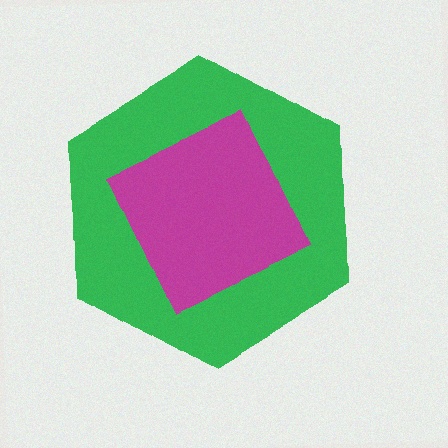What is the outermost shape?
The green hexagon.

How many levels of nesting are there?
2.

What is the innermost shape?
The magenta square.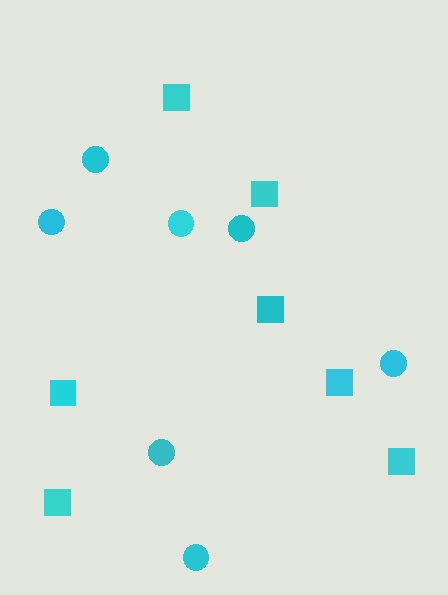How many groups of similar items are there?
There are 2 groups: one group of squares (7) and one group of circles (7).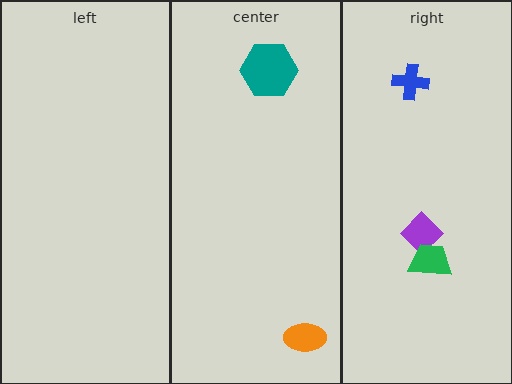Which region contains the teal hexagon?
The center region.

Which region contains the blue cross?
The right region.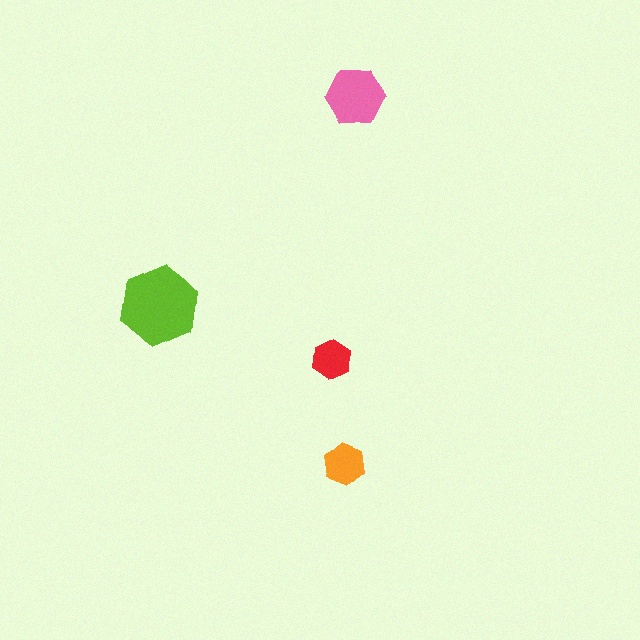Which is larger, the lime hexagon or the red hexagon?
The lime one.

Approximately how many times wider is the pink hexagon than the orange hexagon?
About 1.5 times wider.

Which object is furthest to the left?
The lime hexagon is leftmost.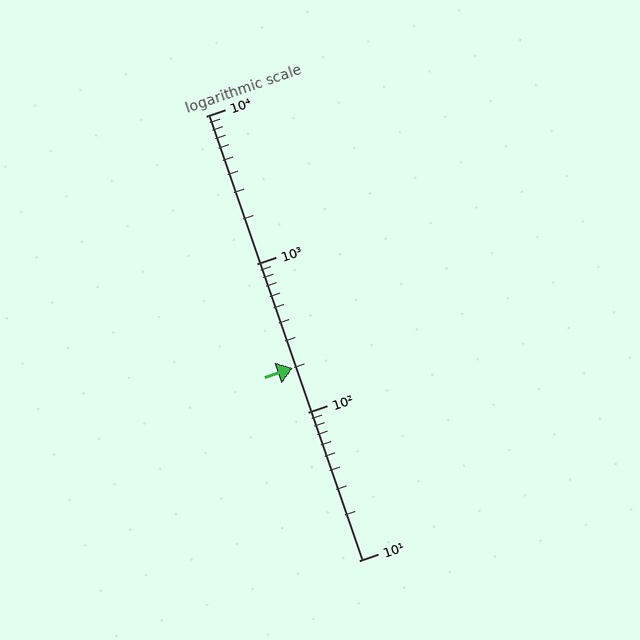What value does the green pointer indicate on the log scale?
The pointer indicates approximately 200.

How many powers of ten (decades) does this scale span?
The scale spans 3 decades, from 10 to 10000.